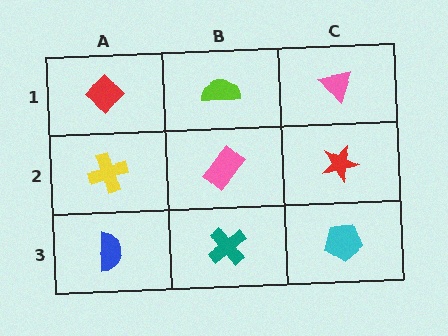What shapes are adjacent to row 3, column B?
A pink rectangle (row 2, column B), a blue semicircle (row 3, column A), a cyan pentagon (row 3, column C).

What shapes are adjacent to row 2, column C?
A pink triangle (row 1, column C), a cyan pentagon (row 3, column C), a pink rectangle (row 2, column B).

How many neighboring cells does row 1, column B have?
3.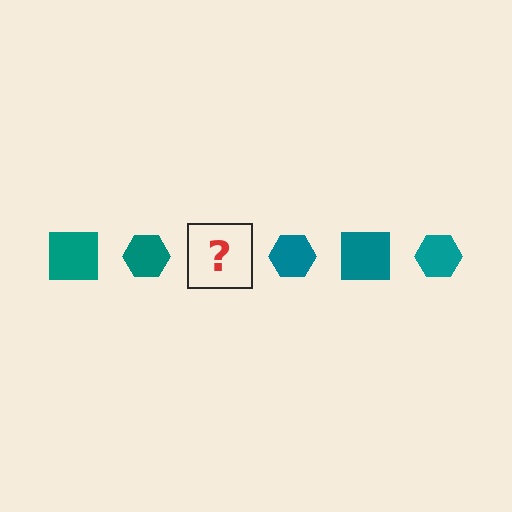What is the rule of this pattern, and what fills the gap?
The rule is that the pattern cycles through square, hexagon shapes in teal. The gap should be filled with a teal square.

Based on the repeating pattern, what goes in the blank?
The blank should be a teal square.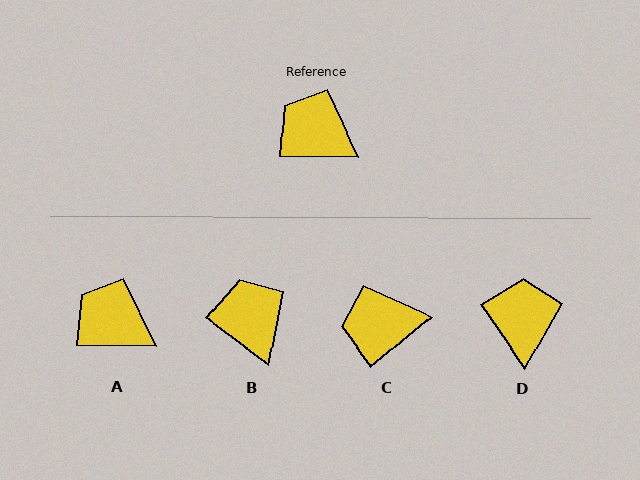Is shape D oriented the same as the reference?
No, it is off by about 54 degrees.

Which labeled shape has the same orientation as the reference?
A.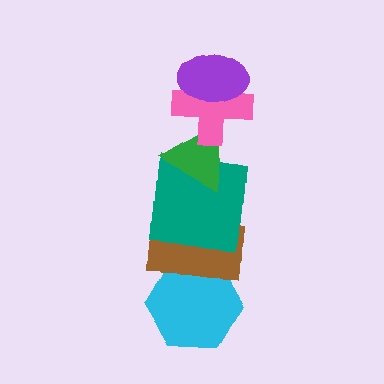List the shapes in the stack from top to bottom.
From top to bottom: the purple ellipse, the pink cross, the green triangle, the teal square, the brown rectangle, the cyan hexagon.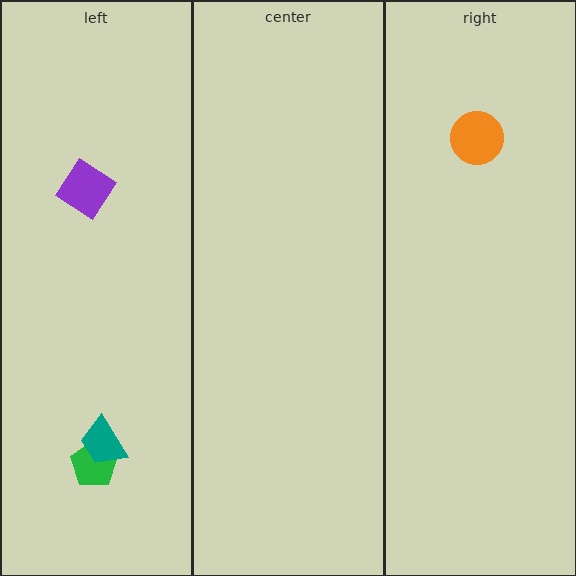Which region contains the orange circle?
The right region.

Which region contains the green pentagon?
The left region.